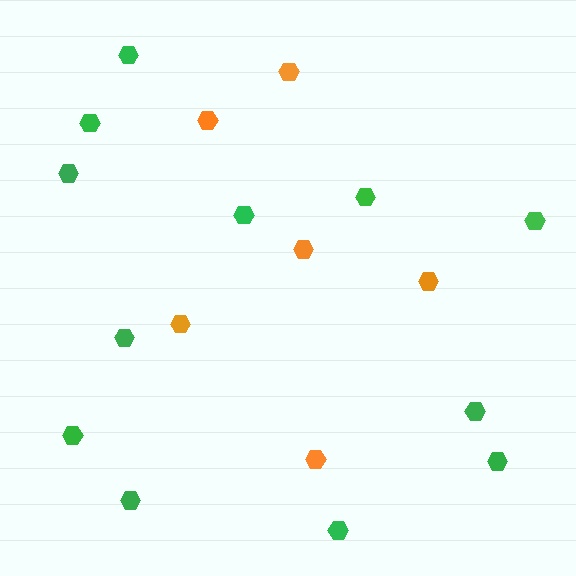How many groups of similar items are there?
There are 2 groups: one group of green hexagons (12) and one group of orange hexagons (6).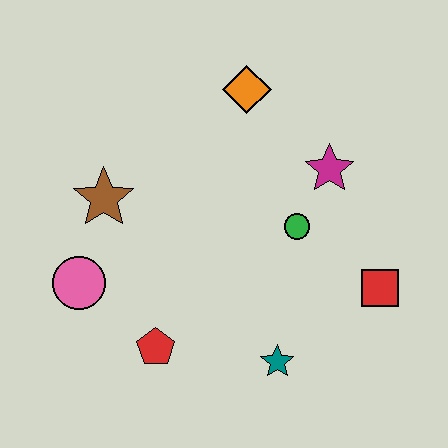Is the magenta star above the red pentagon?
Yes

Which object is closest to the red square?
The green circle is closest to the red square.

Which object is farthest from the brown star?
The red square is farthest from the brown star.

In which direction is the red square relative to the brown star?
The red square is to the right of the brown star.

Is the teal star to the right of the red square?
No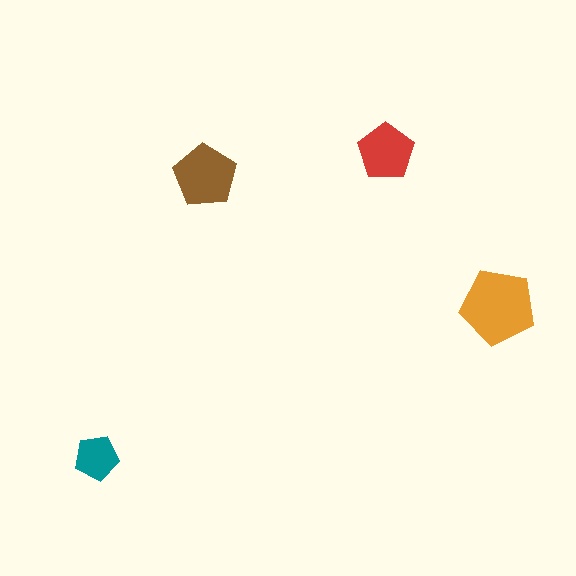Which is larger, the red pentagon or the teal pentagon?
The red one.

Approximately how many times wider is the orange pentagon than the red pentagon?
About 1.5 times wider.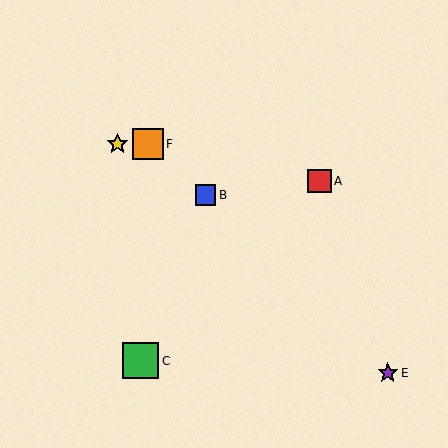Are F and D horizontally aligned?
Yes, both are at y≈144.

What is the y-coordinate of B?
Object B is at y≈195.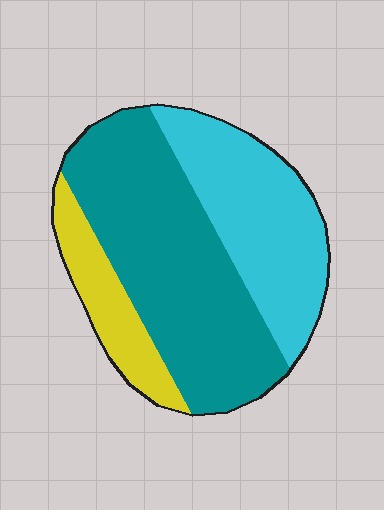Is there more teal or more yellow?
Teal.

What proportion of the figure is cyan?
Cyan takes up between a quarter and a half of the figure.